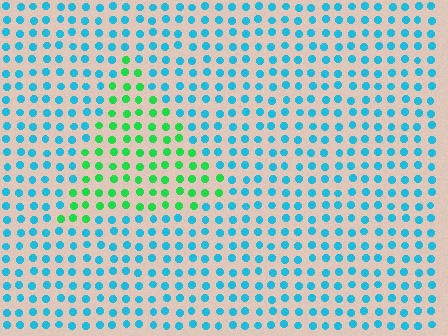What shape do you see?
I see a triangle.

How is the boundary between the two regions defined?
The boundary is defined purely by a slight shift in hue (about 57 degrees). Spacing, size, and orientation are identical on both sides.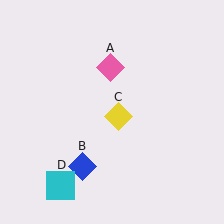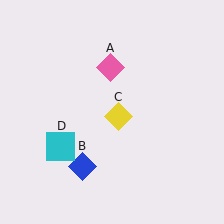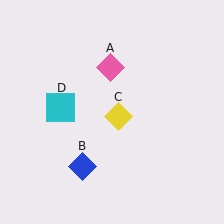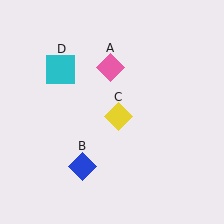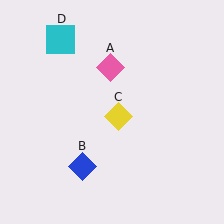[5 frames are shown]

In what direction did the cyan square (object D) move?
The cyan square (object D) moved up.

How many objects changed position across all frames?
1 object changed position: cyan square (object D).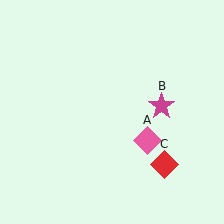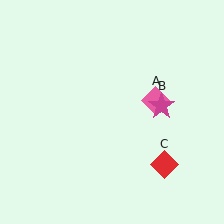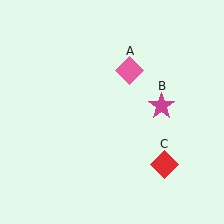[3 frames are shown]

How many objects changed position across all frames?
1 object changed position: pink diamond (object A).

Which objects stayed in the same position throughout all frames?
Magenta star (object B) and red diamond (object C) remained stationary.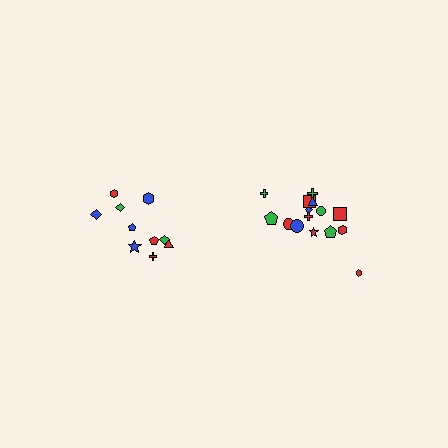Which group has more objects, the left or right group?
The right group.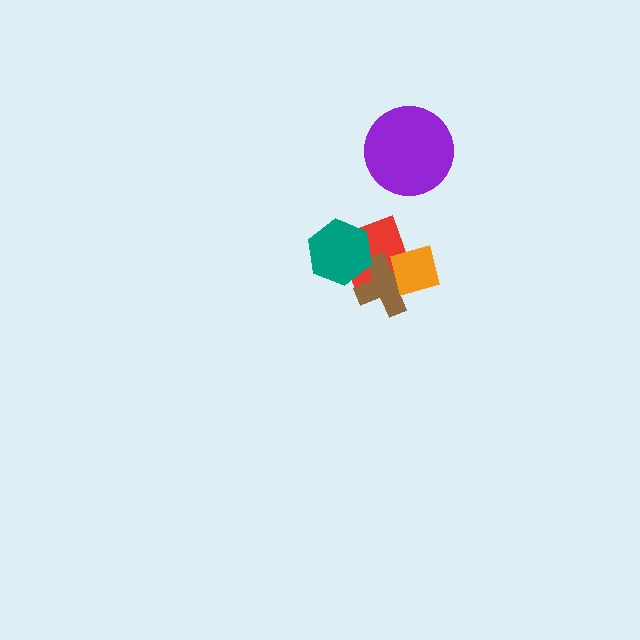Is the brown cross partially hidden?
Yes, it is partially covered by another shape.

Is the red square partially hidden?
Yes, it is partially covered by another shape.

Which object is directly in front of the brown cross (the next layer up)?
The orange square is directly in front of the brown cross.